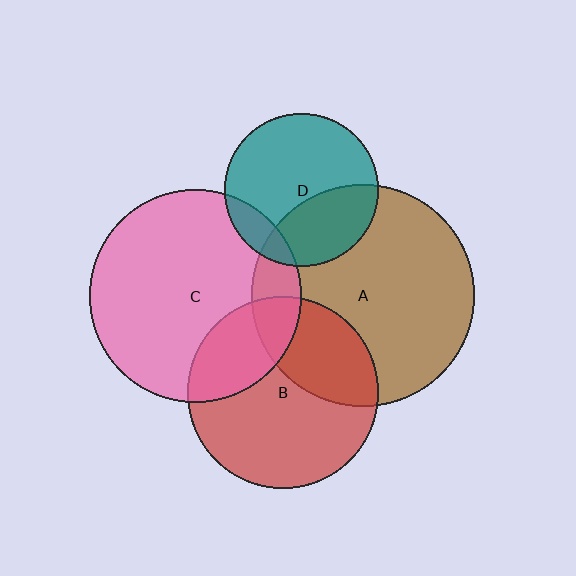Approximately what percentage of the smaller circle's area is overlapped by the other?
Approximately 10%.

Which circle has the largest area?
Circle A (brown).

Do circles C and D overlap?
Yes.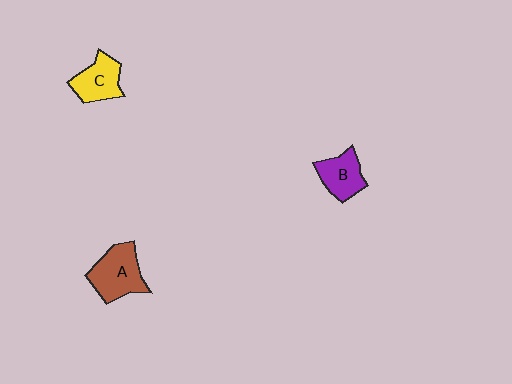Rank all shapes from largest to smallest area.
From largest to smallest: A (brown), C (yellow), B (purple).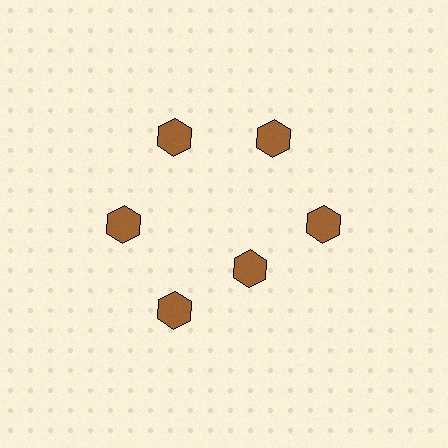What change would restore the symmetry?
The symmetry would be restored by moving it outward, back onto the ring so that all 6 hexagons sit at equal angles and equal distance from the center.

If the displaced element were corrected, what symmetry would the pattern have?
It would have 6-fold rotational symmetry — the pattern would map onto itself every 60 degrees.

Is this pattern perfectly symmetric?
No. The 6 brown hexagons are arranged in a ring, but one element near the 5 o'clock position is pulled inward toward the center, breaking the 6-fold rotational symmetry.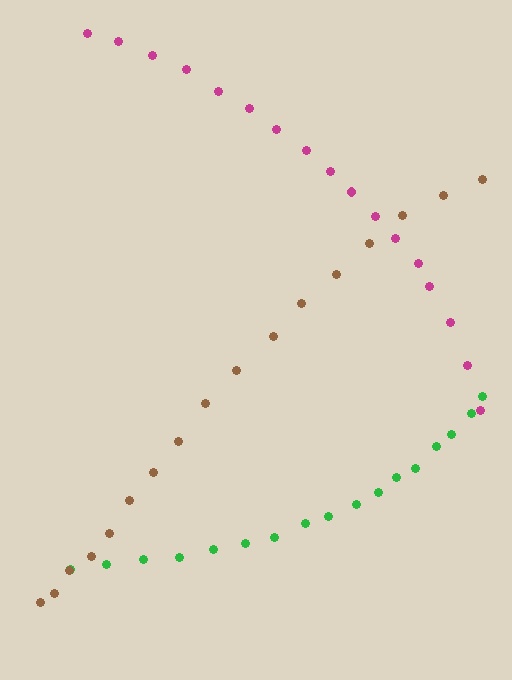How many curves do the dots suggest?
There are 3 distinct paths.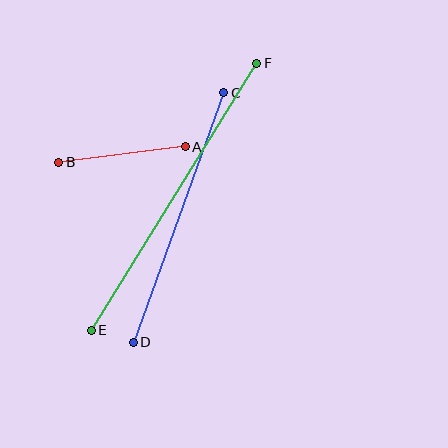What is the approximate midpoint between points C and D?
The midpoint is at approximately (178, 217) pixels.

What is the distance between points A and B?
The distance is approximately 127 pixels.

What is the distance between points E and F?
The distance is approximately 314 pixels.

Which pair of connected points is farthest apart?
Points E and F are farthest apart.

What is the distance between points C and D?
The distance is approximately 265 pixels.